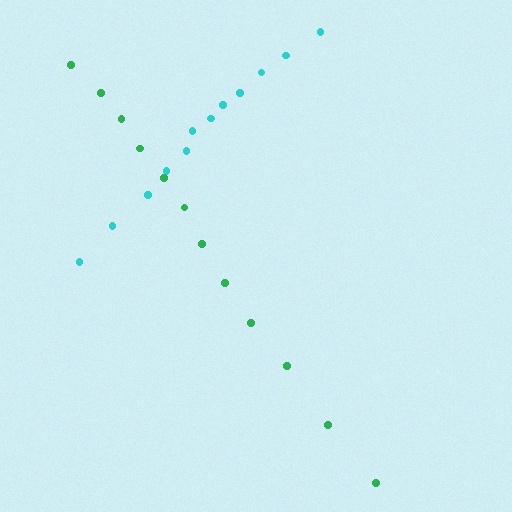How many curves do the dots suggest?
There are 2 distinct paths.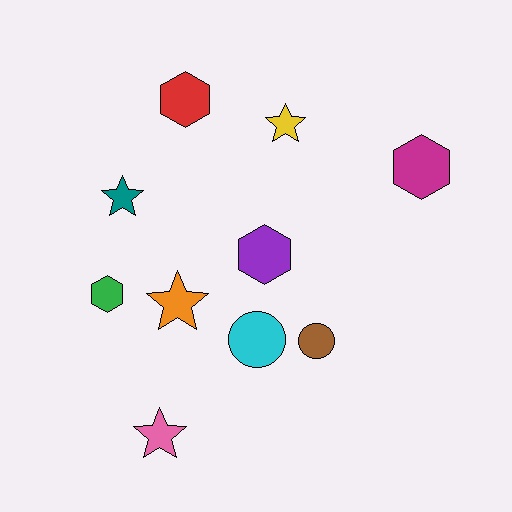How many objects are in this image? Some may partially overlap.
There are 10 objects.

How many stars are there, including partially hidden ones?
There are 4 stars.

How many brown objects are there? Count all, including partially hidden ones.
There is 1 brown object.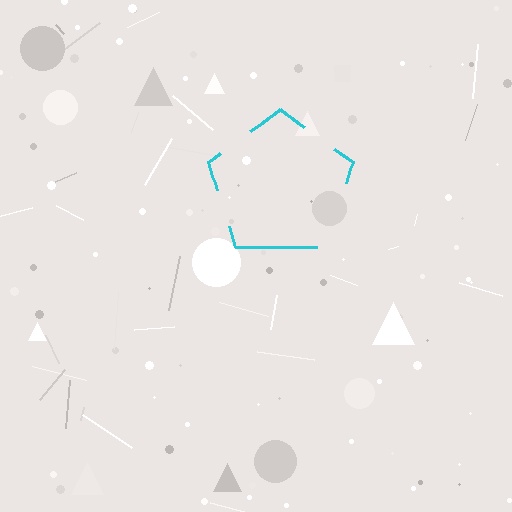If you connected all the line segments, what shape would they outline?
They would outline a pentagon.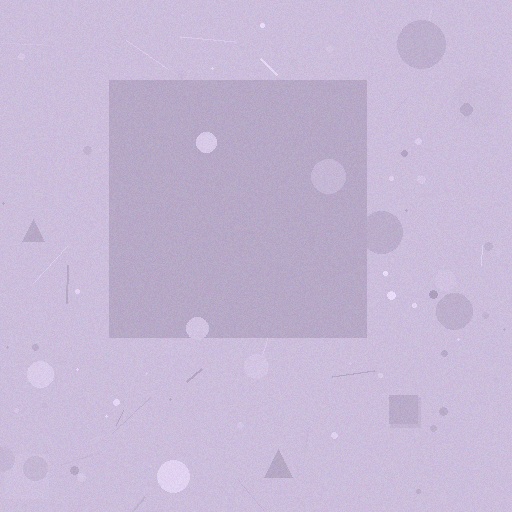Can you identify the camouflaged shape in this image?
The camouflaged shape is a square.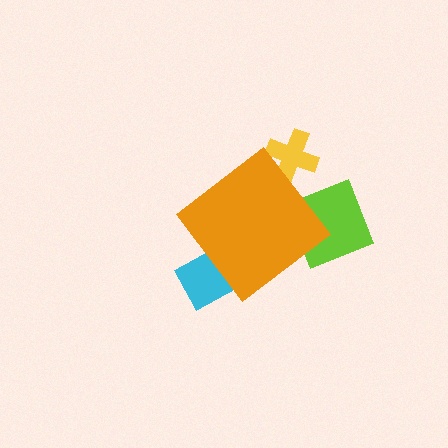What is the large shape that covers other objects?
An orange diamond.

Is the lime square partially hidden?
Yes, the lime square is partially hidden behind the orange diamond.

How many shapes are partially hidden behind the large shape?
3 shapes are partially hidden.